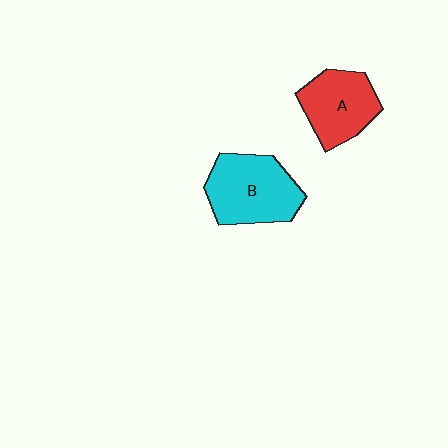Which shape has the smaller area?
Shape A (red).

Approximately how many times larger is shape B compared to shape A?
Approximately 1.2 times.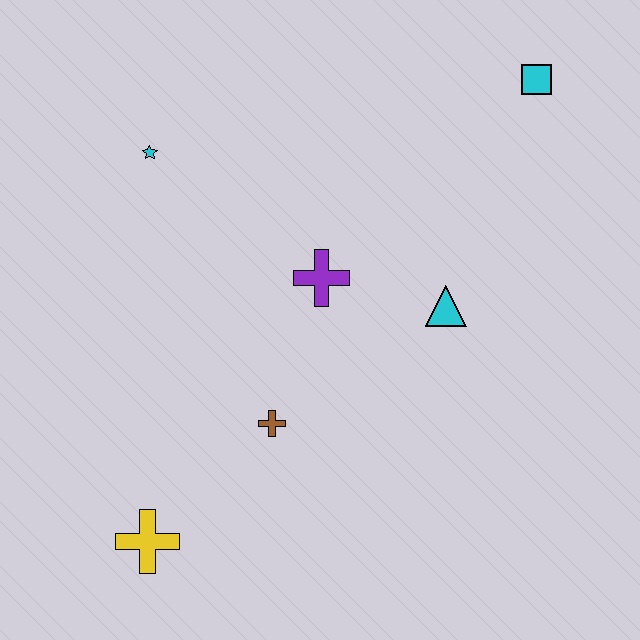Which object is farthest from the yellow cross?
The cyan square is farthest from the yellow cross.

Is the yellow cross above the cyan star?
No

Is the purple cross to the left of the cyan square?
Yes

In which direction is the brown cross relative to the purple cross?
The brown cross is below the purple cross.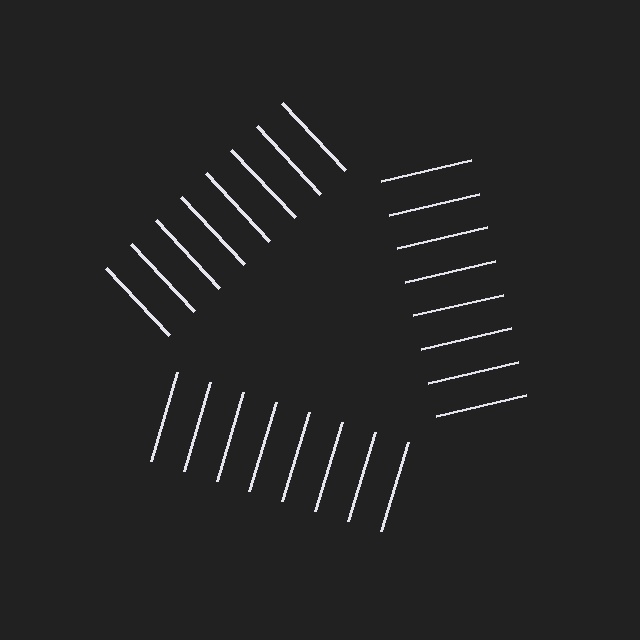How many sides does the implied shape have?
3 sides — the line-ends trace a triangle.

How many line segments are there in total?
24 — 8 along each of the 3 edges.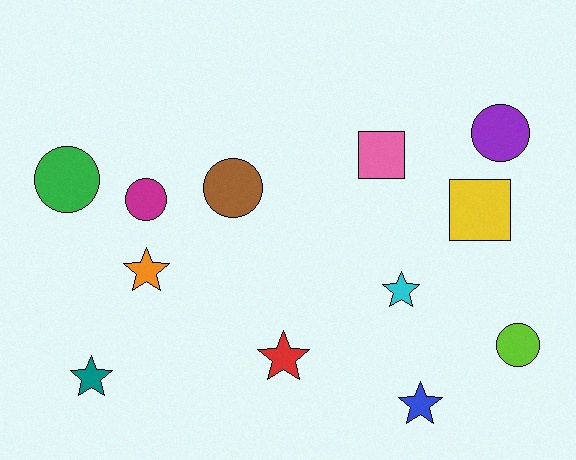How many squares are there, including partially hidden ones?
There are 2 squares.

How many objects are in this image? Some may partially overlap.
There are 12 objects.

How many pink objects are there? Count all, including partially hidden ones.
There is 1 pink object.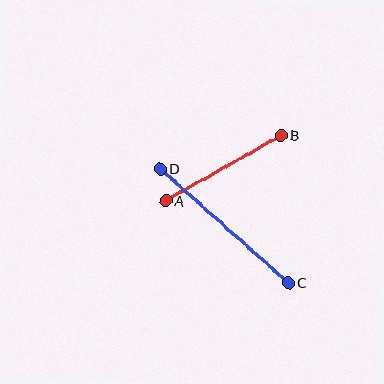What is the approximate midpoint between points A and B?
The midpoint is at approximately (223, 168) pixels.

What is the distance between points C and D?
The distance is approximately 171 pixels.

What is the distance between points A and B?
The distance is approximately 132 pixels.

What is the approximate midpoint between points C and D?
The midpoint is at approximately (224, 226) pixels.